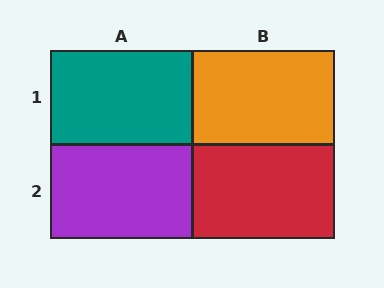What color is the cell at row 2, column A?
Purple.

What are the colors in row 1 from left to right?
Teal, orange.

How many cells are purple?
1 cell is purple.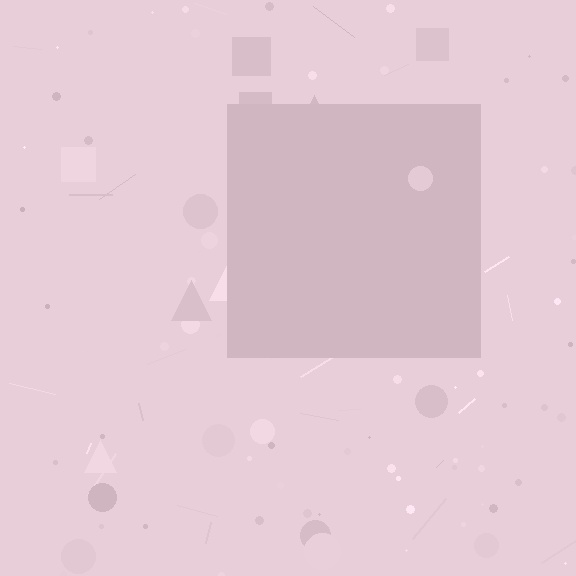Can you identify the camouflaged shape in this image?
The camouflaged shape is a square.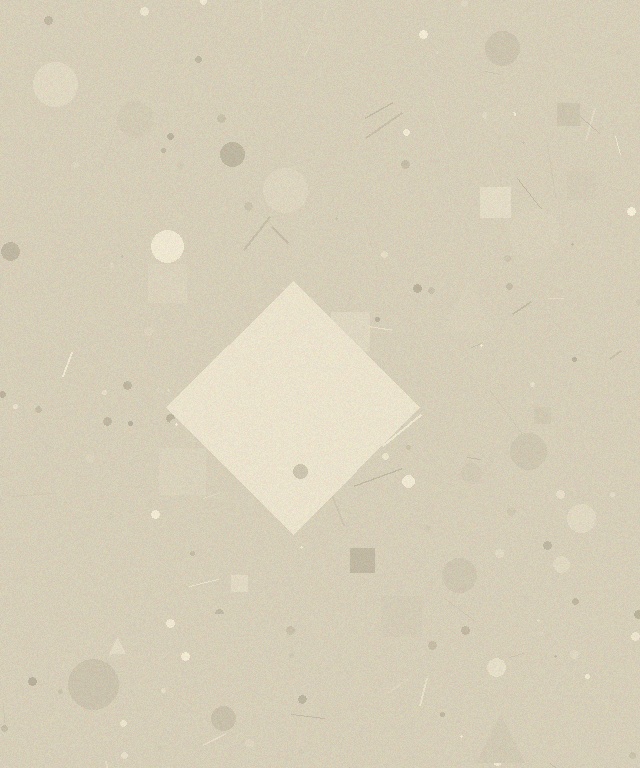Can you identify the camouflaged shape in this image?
The camouflaged shape is a diamond.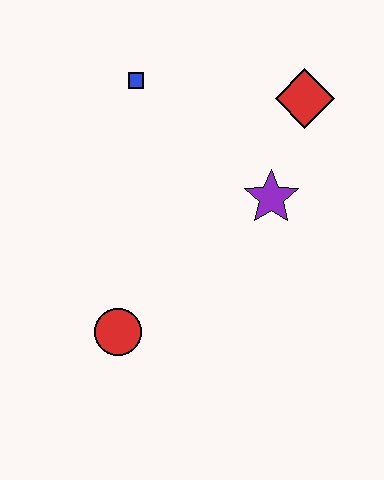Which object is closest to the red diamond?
The purple star is closest to the red diamond.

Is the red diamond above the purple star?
Yes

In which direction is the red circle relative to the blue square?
The red circle is below the blue square.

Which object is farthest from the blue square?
The red circle is farthest from the blue square.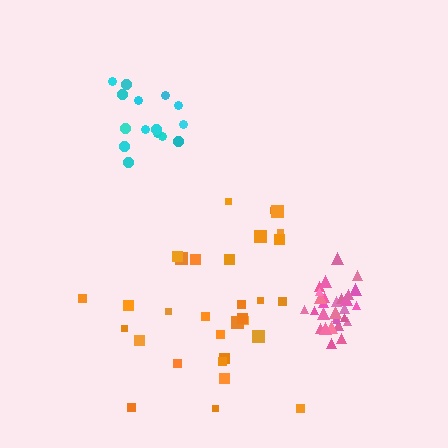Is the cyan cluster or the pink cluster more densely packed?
Pink.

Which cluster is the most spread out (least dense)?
Orange.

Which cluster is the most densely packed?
Pink.